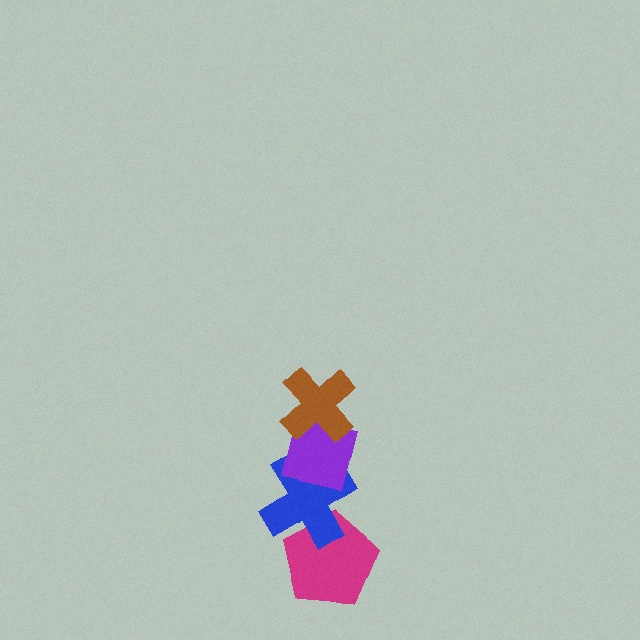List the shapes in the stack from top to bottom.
From top to bottom: the brown cross, the purple square, the blue cross, the magenta pentagon.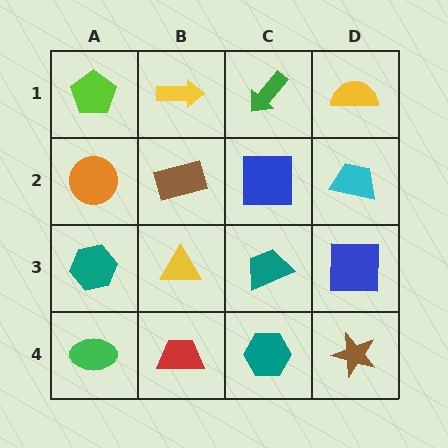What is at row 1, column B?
A yellow arrow.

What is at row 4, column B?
A red trapezoid.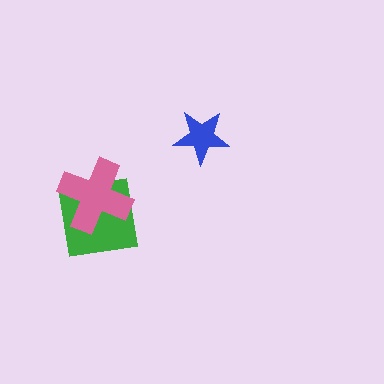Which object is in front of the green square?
The pink cross is in front of the green square.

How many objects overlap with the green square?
1 object overlaps with the green square.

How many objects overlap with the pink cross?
1 object overlaps with the pink cross.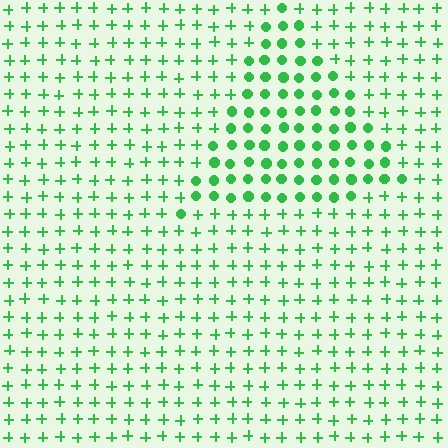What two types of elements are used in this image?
The image uses circles inside the triangle region and plus signs outside it.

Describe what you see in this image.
The image is filled with small green elements arranged in a uniform grid. A triangle-shaped region contains circles, while the surrounding area contains plus signs. The boundary is defined purely by the change in element shape.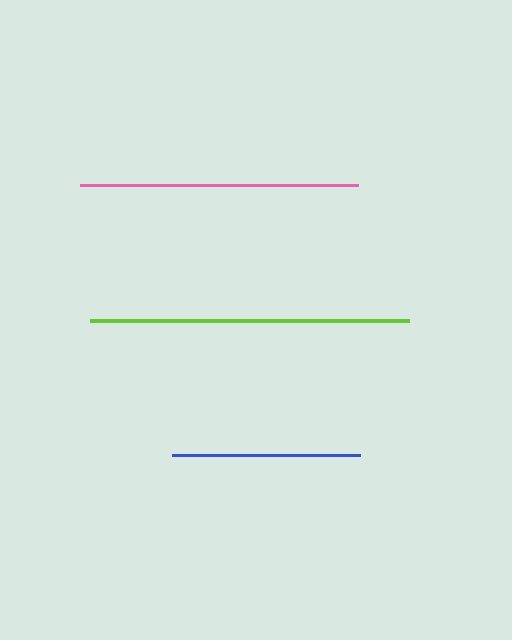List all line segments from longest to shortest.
From longest to shortest: lime, pink, blue.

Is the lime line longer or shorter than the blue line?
The lime line is longer than the blue line.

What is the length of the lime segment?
The lime segment is approximately 319 pixels long.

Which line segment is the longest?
The lime line is the longest at approximately 319 pixels.